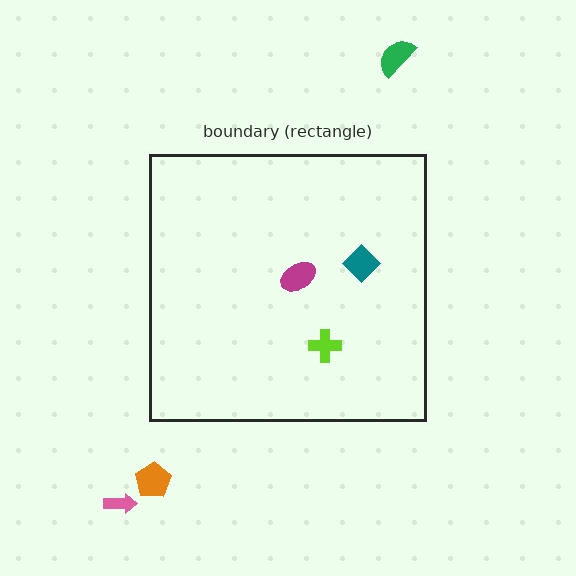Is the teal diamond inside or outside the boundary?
Inside.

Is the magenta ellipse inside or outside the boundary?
Inside.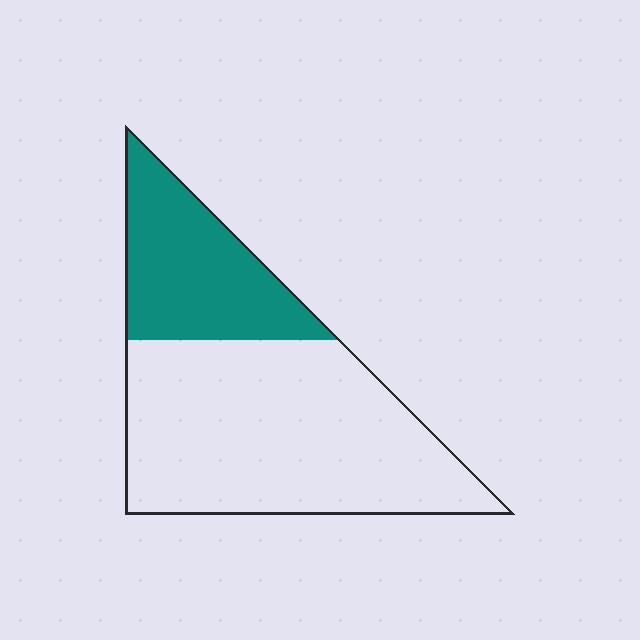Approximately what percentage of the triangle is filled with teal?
Approximately 30%.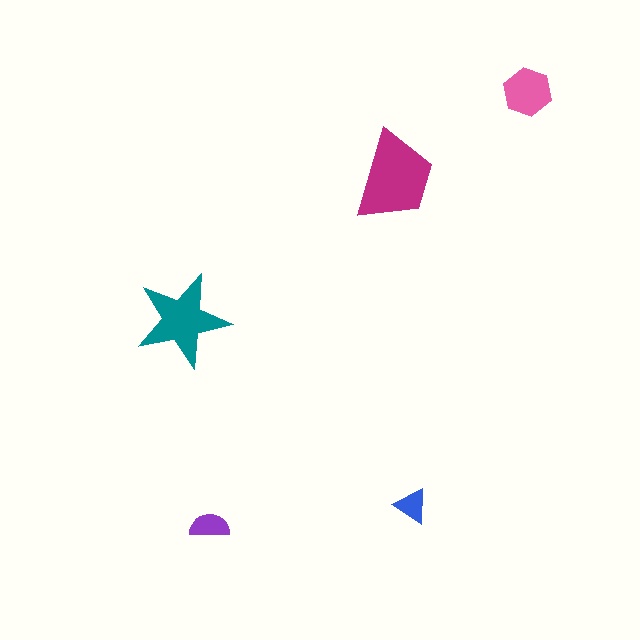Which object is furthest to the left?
The teal star is leftmost.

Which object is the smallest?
The blue triangle.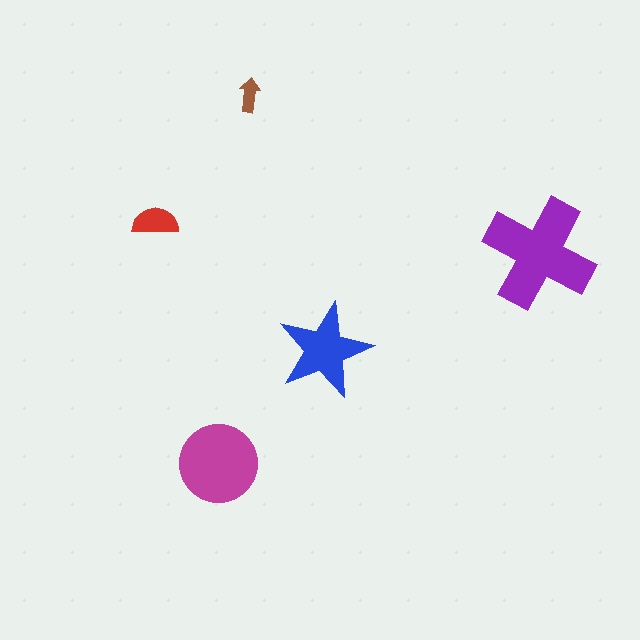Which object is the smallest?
The brown arrow.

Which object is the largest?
The purple cross.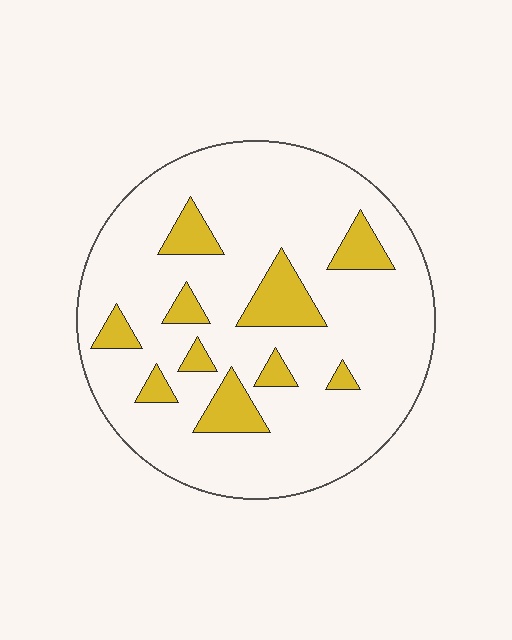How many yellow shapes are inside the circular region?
10.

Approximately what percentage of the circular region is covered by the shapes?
Approximately 15%.